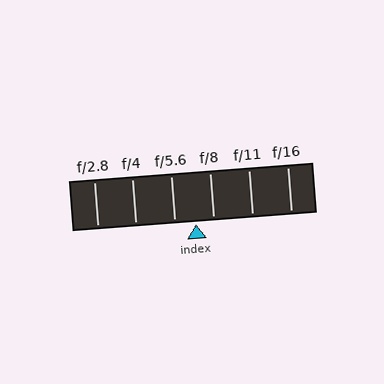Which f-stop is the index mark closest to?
The index mark is closest to f/8.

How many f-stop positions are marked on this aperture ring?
There are 6 f-stop positions marked.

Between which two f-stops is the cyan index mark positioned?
The index mark is between f/5.6 and f/8.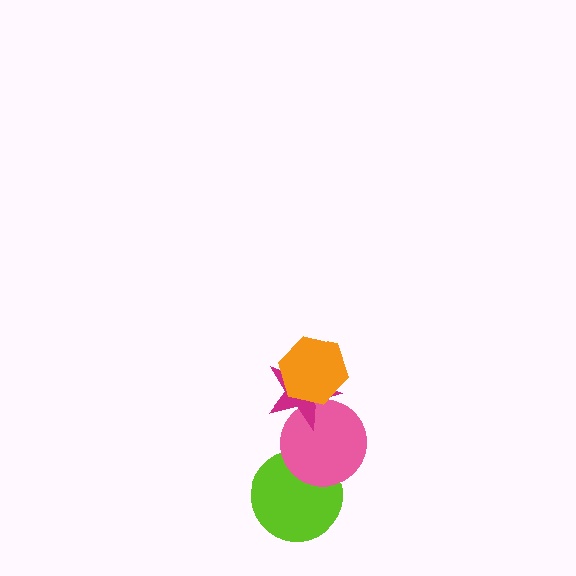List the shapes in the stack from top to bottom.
From top to bottom: the orange hexagon, the magenta star, the pink circle, the lime circle.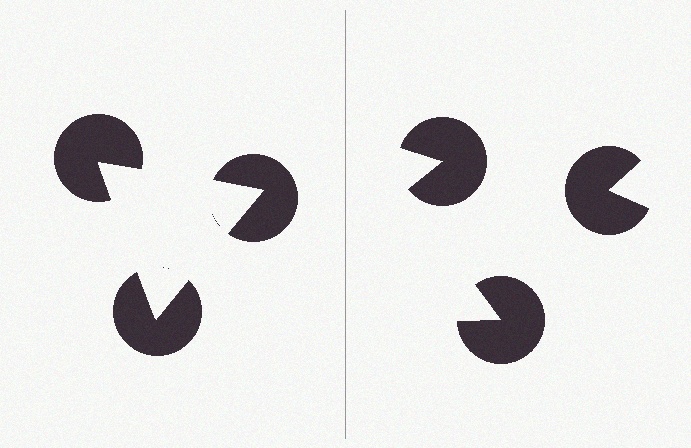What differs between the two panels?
The pac-man discs are positioned identically on both sides; only the wedge orientations differ. On the left they align to a triangle; on the right they are misaligned.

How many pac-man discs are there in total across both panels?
6 — 3 on each side.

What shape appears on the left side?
An illusory triangle.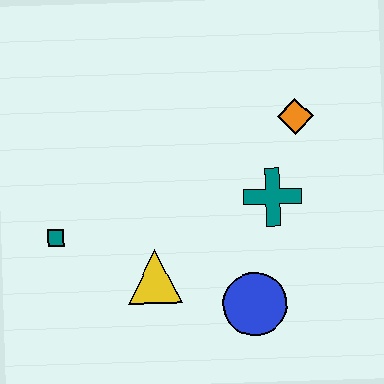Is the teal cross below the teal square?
No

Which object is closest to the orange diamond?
The teal cross is closest to the orange diamond.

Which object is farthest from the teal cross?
The teal square is farthest from the teal cross.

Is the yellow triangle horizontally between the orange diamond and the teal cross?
No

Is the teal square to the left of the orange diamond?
Yes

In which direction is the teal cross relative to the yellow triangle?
The teal cross is to the right of the yellow triangle.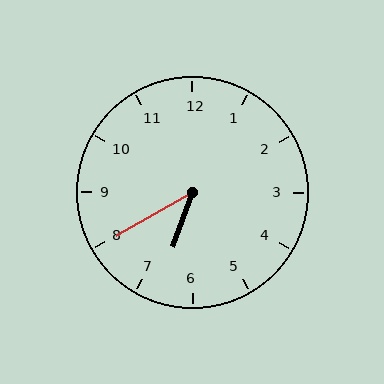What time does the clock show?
6:40.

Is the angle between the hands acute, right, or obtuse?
It is acute.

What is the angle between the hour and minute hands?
Approximately 40 degrees.